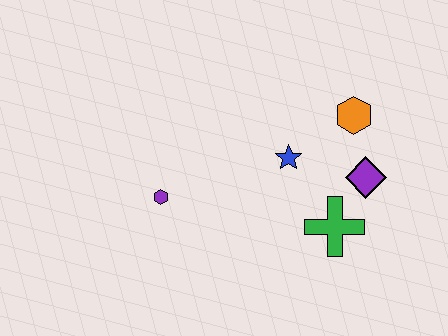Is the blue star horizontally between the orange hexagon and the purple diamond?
No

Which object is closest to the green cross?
The purple diamond is closest to the green cross.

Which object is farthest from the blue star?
The purple hexagon is farthest from the blue star.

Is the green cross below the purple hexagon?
Yes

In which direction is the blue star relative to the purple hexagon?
The blue star is to the right of the purple hexagon.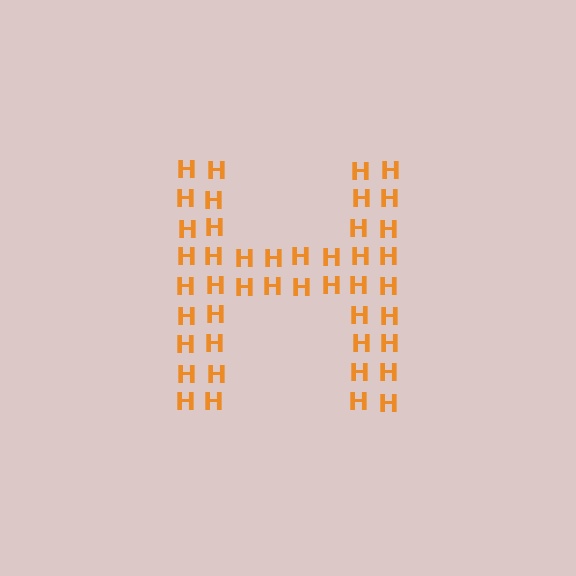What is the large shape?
The large shape is the letter H.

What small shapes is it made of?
It is made of small letter H's.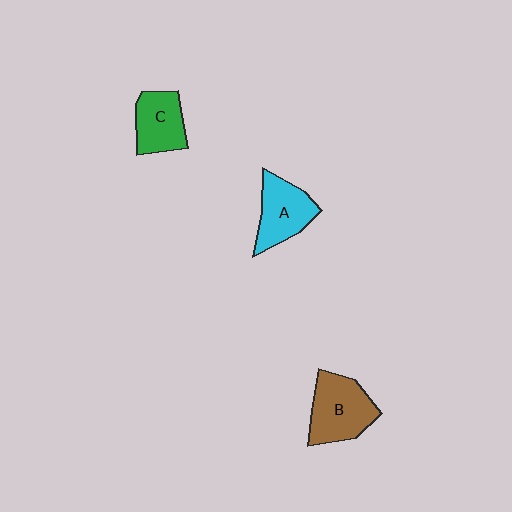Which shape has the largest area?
Shape B (brown).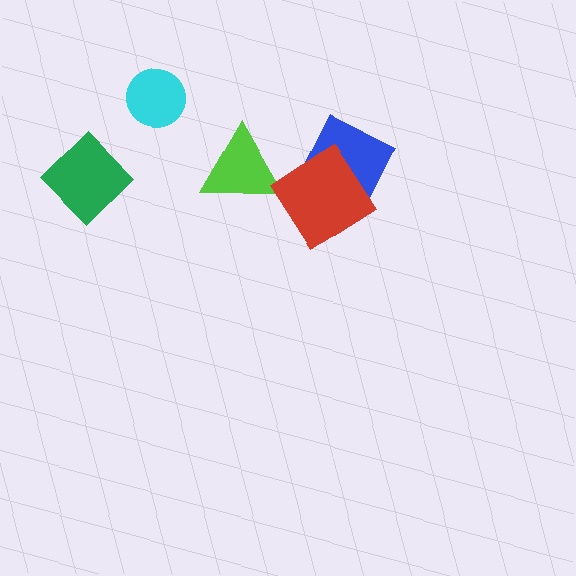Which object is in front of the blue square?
The red diamond is in front of the blue square.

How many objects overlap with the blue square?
1 object overlaps with the blue square.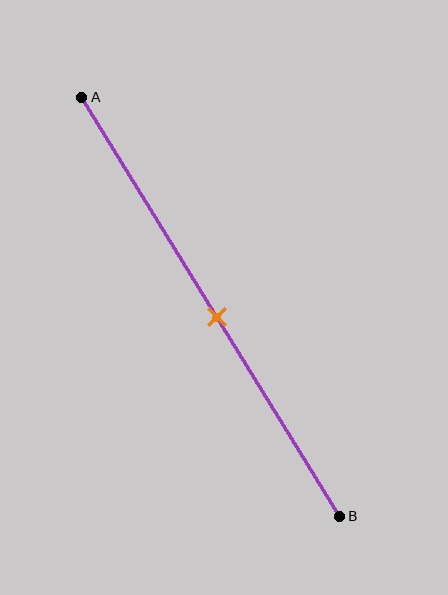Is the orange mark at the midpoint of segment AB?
Yes, the mark is approximately at the midpoint.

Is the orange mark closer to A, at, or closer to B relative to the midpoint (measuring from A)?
The orange mark is approximately at the midpoint of segment AB.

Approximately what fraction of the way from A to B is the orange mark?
The orange mark is approximately 50% of the way from A to B.